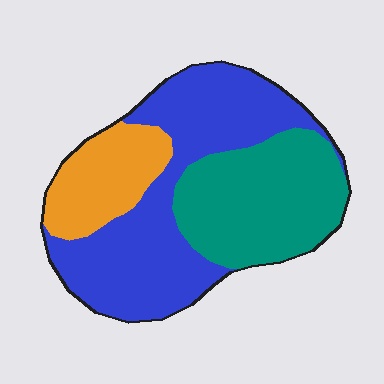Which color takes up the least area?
Orange, at roughly 20%.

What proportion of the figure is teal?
Teal takes up about one third (1/3) of the figure.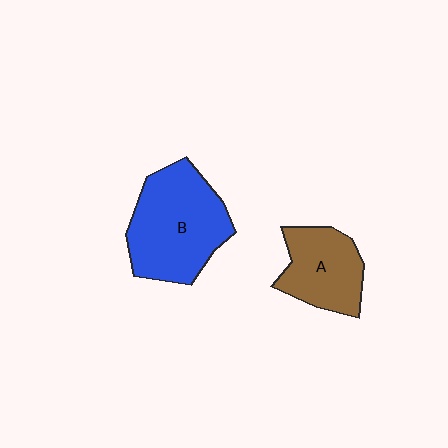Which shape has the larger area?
Shape B (blue).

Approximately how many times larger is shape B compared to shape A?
Approximately 1.6 times.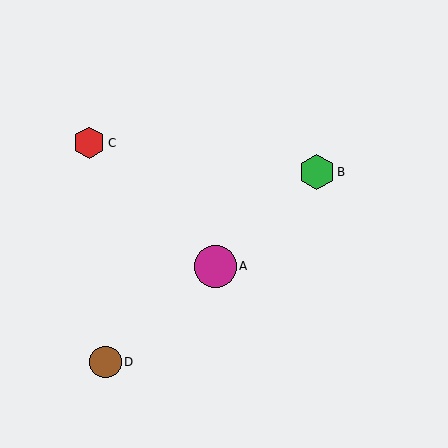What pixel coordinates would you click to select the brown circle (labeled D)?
Click at (105, 362) to select the brown circle D.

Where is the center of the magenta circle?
The center of the magenta circle is at (215, 266).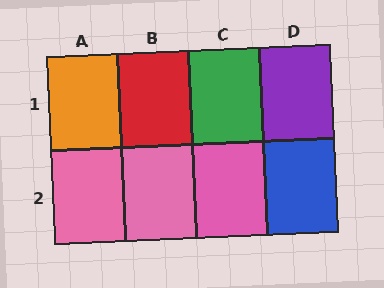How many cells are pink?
3 cells are pink.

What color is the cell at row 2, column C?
Pink.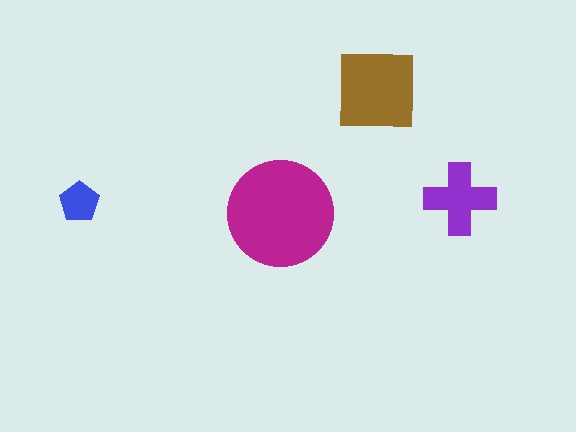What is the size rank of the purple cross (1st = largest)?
3rd.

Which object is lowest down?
The magenta circle is bottommost.